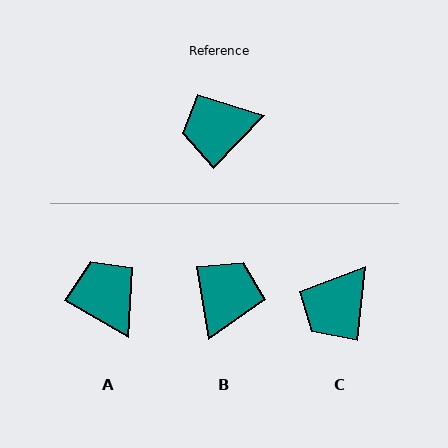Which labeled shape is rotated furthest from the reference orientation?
B, about 127 degrees away.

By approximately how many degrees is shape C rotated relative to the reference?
Approximately 38 degrees counter-clockwise.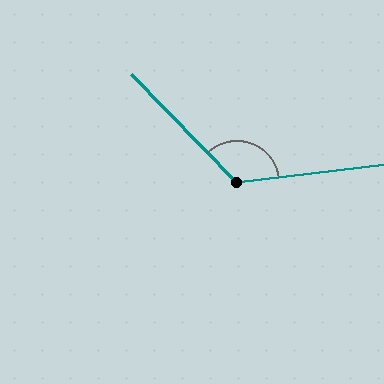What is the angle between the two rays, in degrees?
Approximately 127 degrees.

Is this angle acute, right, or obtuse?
It is obtuse.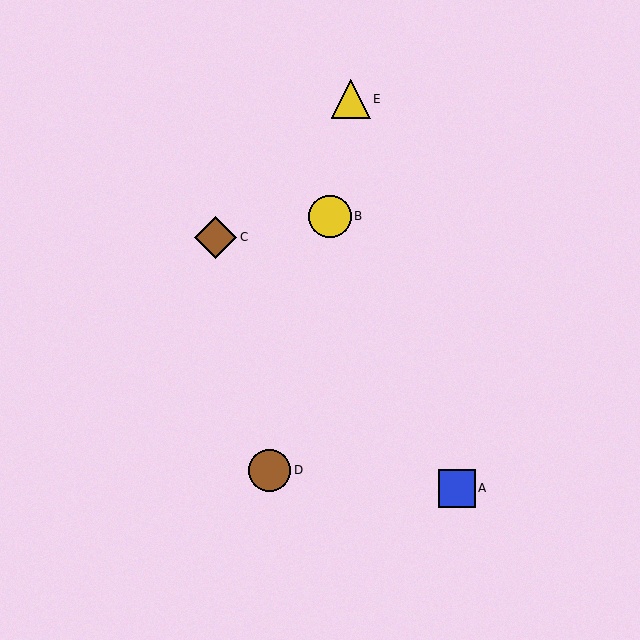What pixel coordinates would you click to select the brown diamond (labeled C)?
Click at (216, 237) to select the brown diamond C.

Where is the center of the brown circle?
The center of the brown circle is at (269, 470).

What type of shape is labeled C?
Shape C is a brown diamond.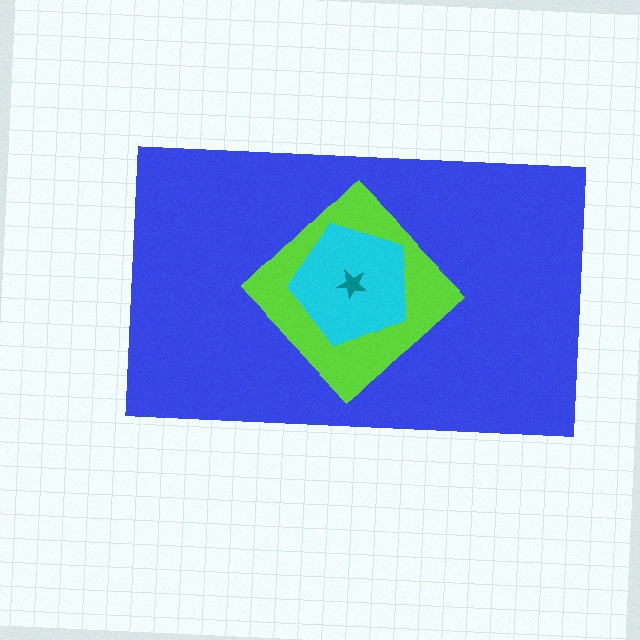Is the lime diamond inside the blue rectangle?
Yes.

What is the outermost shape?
The blue rectangle.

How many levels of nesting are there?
4.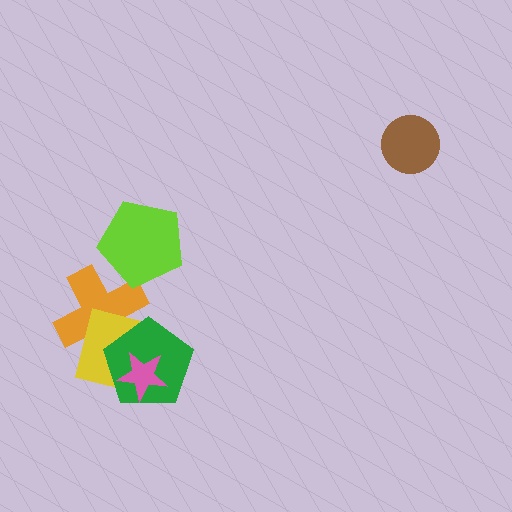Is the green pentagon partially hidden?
Yes, it is partially covered by another shape.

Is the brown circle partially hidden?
No, no other shape covers it.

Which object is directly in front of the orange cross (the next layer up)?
The yellow square is directly in front of the orange cross.